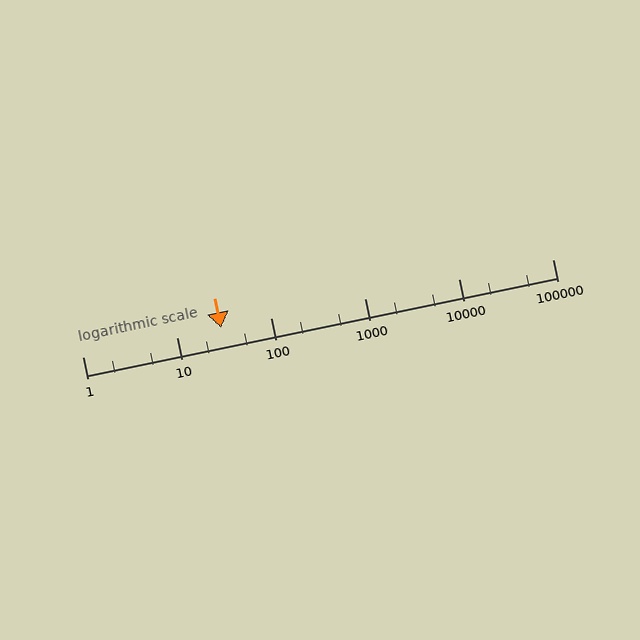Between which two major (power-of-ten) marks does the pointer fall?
The pointer is between 10 and 100.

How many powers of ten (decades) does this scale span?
The scale spans 5 decades, from 1 to 100000.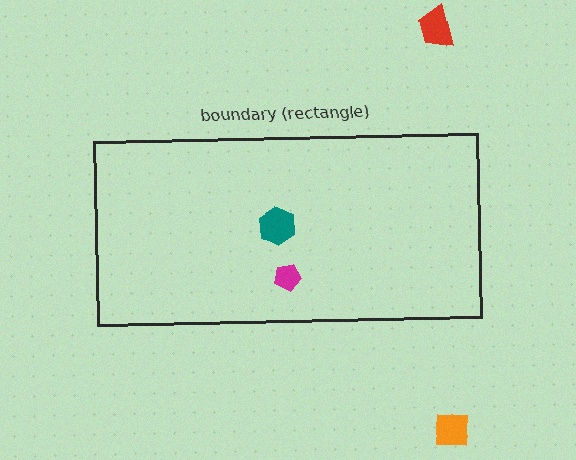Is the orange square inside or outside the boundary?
Outside.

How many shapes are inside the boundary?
2 inside, 2 outside.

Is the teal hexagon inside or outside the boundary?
Inside.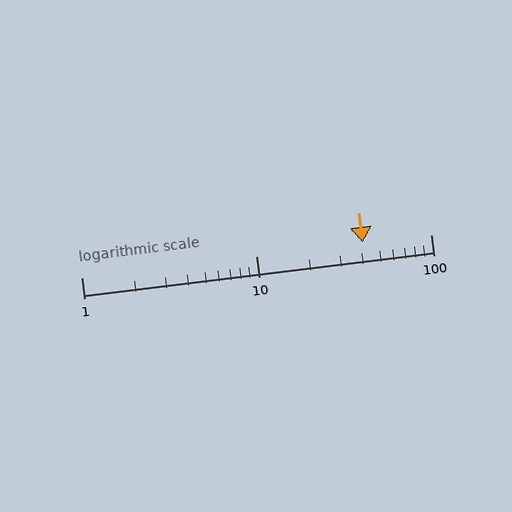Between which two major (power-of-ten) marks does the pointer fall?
The pointer is between 10 and 100.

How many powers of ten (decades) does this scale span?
The scale spans 2 decades, from 1 to 100.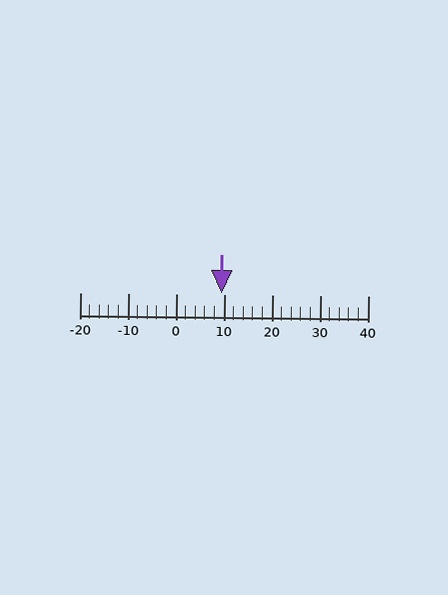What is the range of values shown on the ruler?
The ruler shows values from -20 to 40.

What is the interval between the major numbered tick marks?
The major tick marks are spaced 10 units apart.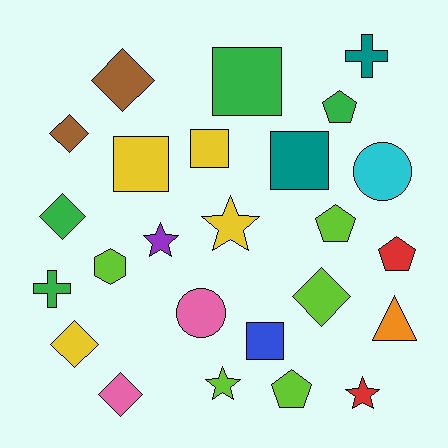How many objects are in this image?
There are 25 objects.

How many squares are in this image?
There are 5 squares.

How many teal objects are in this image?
There are 2 teal objects.